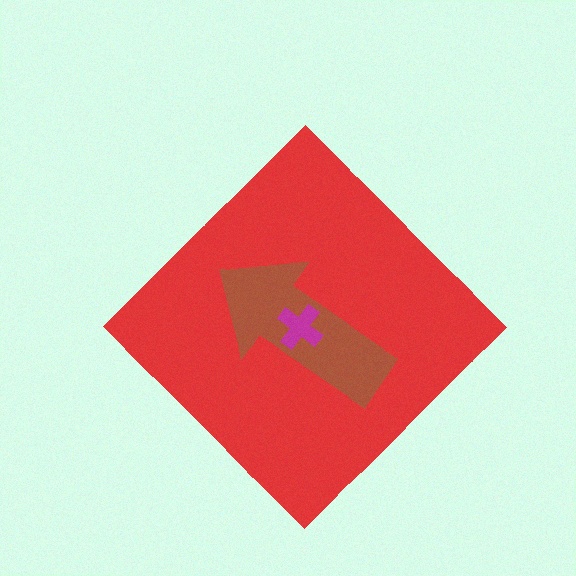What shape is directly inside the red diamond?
The brown arrow.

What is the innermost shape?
The magenta cross.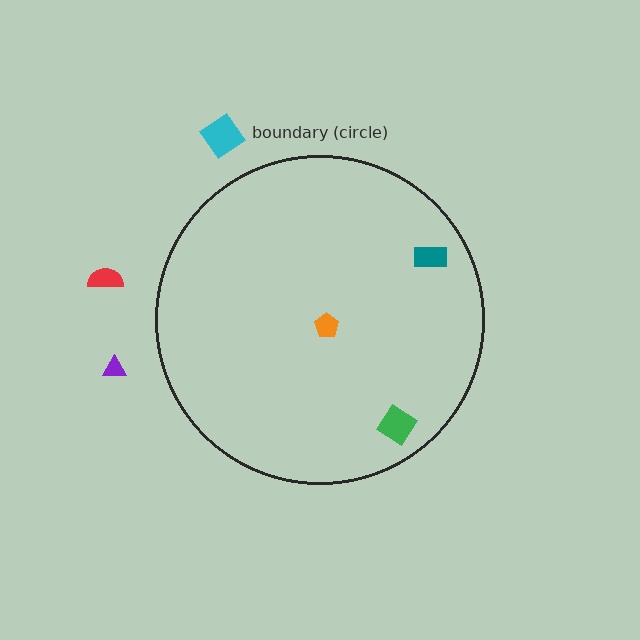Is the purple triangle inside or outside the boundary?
Outside.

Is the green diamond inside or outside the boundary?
Inside.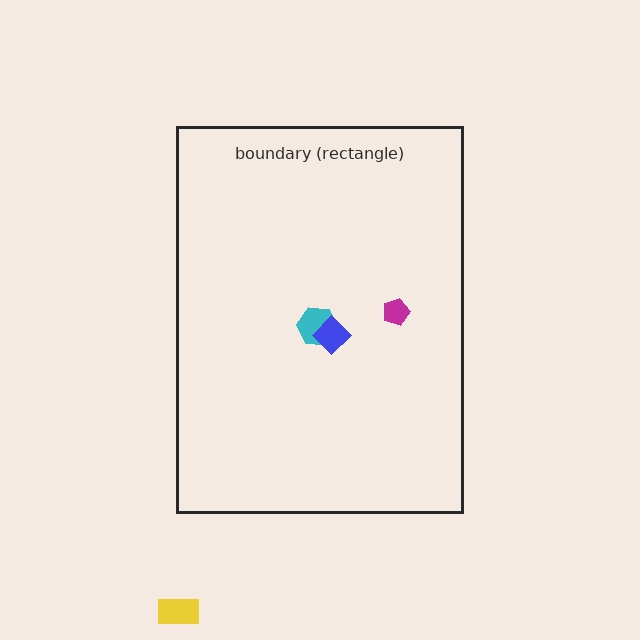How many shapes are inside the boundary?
3 inside, 1 outside.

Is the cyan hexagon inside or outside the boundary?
Inside.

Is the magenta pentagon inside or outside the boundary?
Inside.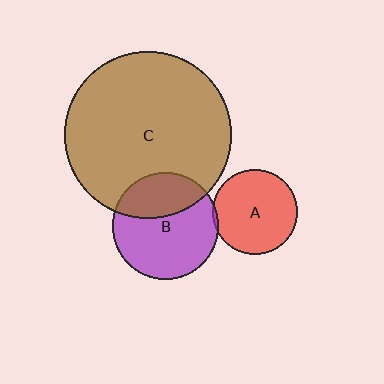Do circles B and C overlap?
Yes.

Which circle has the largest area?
Circle C (brown).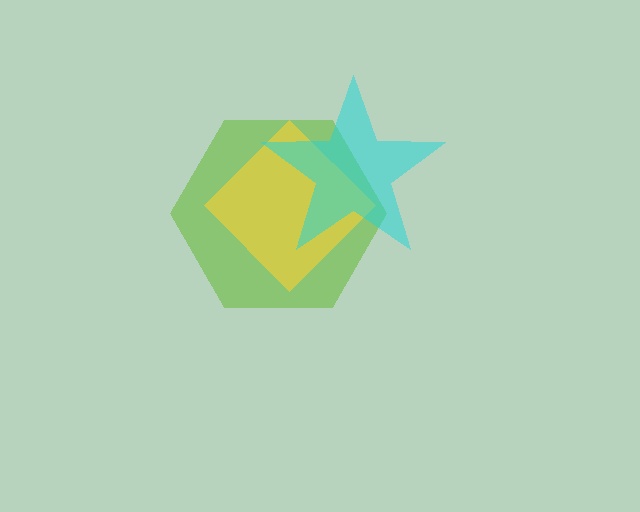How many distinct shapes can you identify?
There are 3 distinct shapes: a lime hexagon, a yellow diamond, a cyan star.